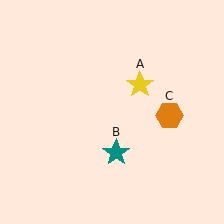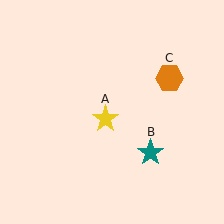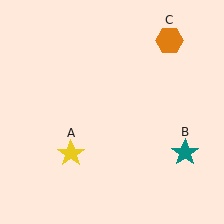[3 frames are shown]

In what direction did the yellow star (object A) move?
The yellow star (object A) moved down and to the left.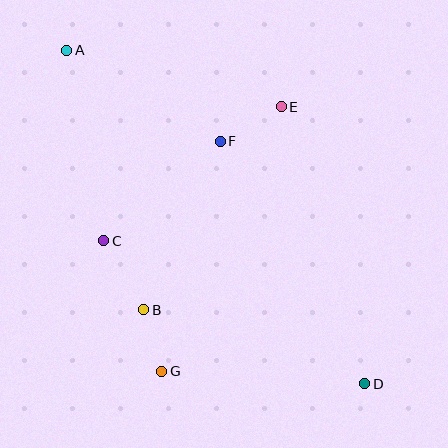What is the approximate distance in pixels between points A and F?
The distance between A and F is approximately 179 pixels.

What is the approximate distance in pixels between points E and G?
The distance between E and G is approximately 290 pixels.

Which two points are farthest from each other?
Points A and D are farthest from each other.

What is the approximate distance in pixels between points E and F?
The distance between E and F is approximately 70 pixels.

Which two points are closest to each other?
Points B and G are closest to each other.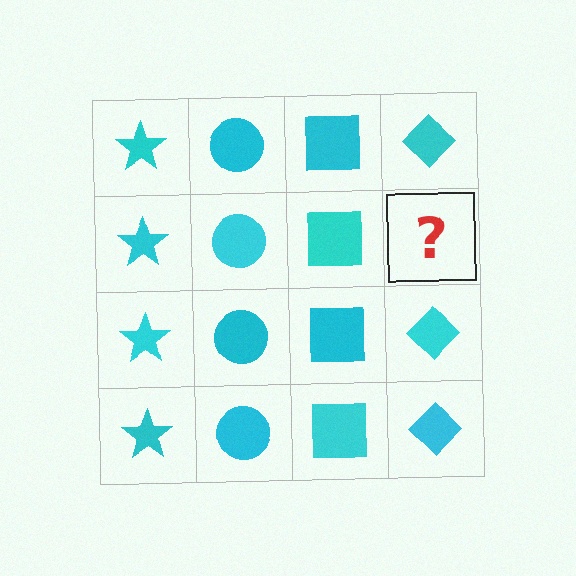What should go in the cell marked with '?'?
The missing cell should contain a cyan diamond.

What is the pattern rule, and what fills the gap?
The rule is that each column has a consistent shape. The gap should be filled with a cyan diamond.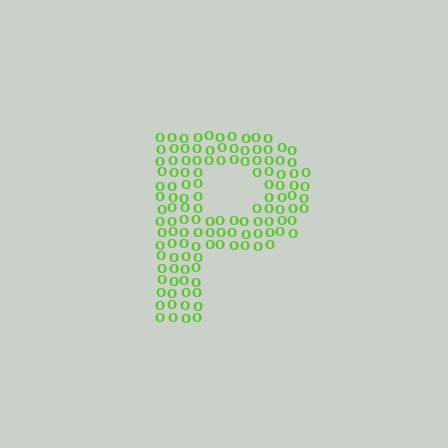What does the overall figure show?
The overall figure shows the letter P.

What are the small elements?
The small elements are letter O's.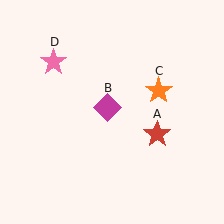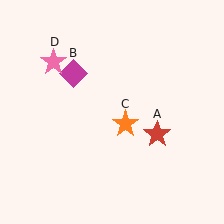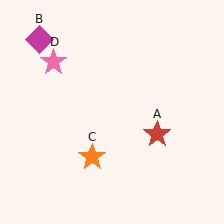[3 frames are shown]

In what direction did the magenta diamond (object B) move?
The magenta diamond (object B) moved up and to the left.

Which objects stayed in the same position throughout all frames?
Red star (object A) and pink star (object D) remained stationary.